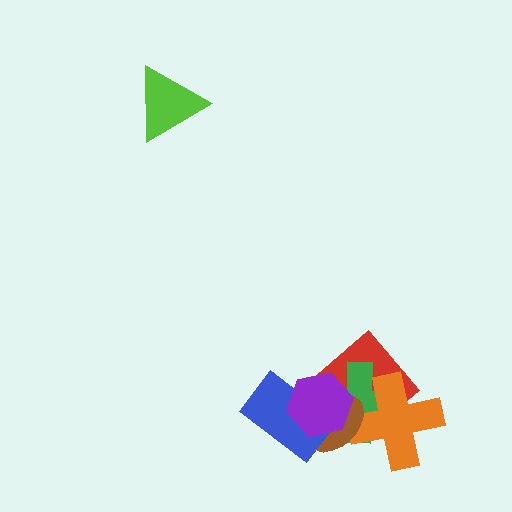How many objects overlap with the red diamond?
4 objects overlap with the red diamond.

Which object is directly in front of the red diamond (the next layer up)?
The green cross is directly in front of the red diamond.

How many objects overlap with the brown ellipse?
5 objects overlap with the brown ellipse.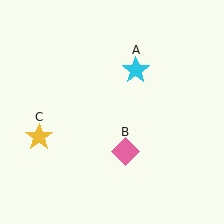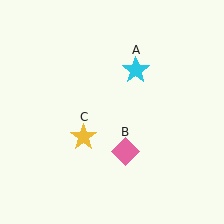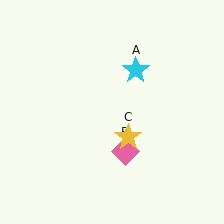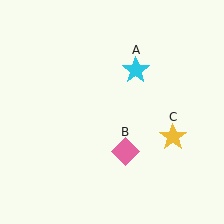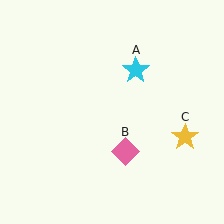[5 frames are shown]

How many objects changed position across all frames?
1 object changed position: yellow star (object C).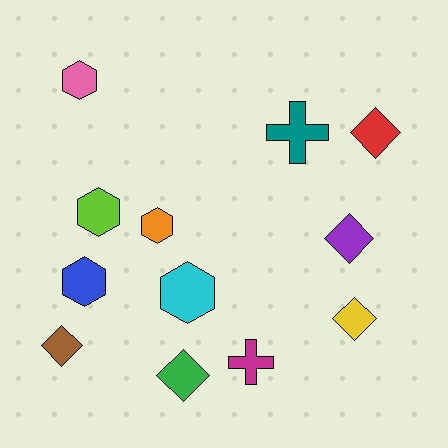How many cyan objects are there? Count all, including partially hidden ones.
There is 1 cyan object.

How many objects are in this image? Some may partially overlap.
There are 12 objects.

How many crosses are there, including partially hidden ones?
There are 2 crosses.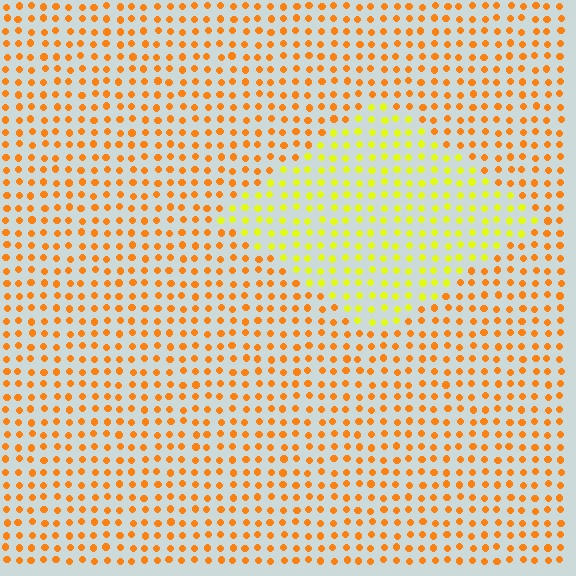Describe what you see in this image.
The image is filled with small orange elements in a uniform arrangement. A diamond-shaped region is visible where the elements are tinted to a slightly different hue, forming a subtle color boundary.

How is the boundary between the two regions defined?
The boundary is defined purely by a slight shift in hue (about 38 degrees). Spacing, size, and orientation are identical on both sides.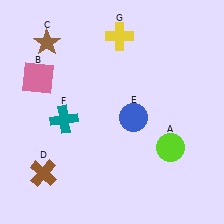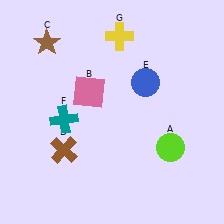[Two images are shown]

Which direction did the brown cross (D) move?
The brown cross (D) moved up.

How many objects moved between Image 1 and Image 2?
3 objects moved between the two images.